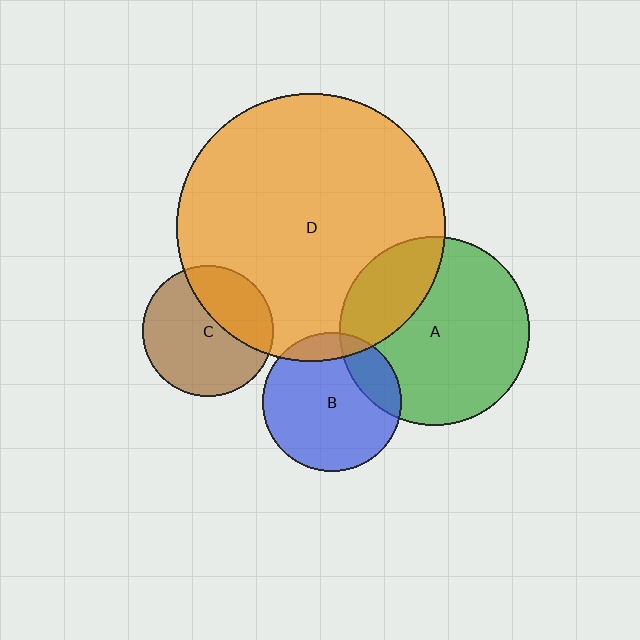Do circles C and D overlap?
Yes.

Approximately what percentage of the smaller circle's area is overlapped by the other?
Approximately 35%.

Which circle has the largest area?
Circle D (orange).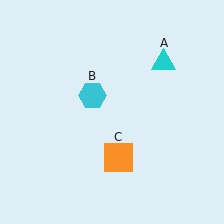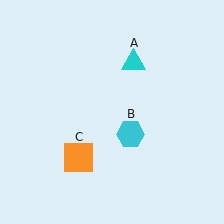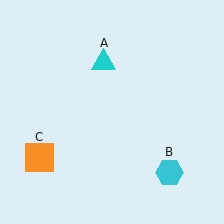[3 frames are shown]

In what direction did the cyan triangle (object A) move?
The cyan triangle (object A) moved left.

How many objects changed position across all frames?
3 objects changed position: cyan triangle (object A), cyan hexagon (object B), orange square (object C).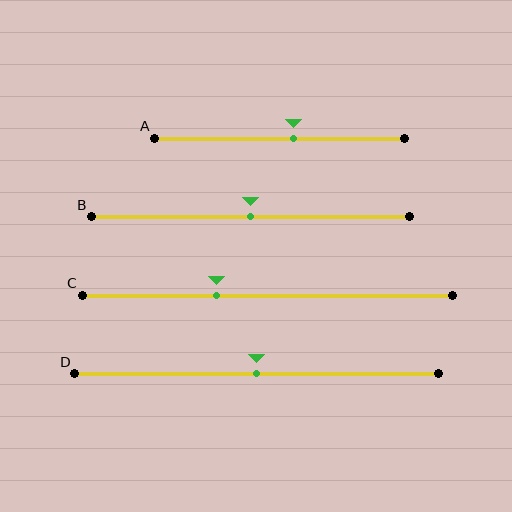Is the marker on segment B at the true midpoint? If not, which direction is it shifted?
Yes, the marker on segment B is at the true midpoint.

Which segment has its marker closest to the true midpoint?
Segment B has its marker closest to the true midpoint.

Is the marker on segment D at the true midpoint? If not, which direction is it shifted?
Yes, the marker on segment D is at the true midpoint.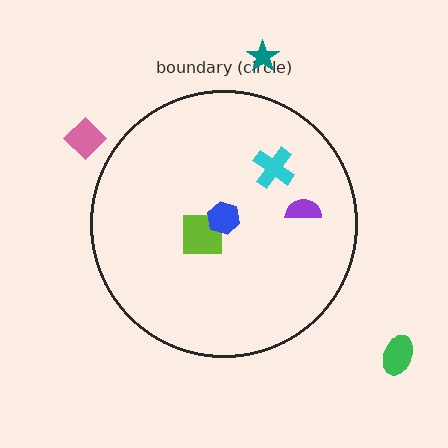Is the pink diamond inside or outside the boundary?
Outside.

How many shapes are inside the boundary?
4 inside, 3 outside.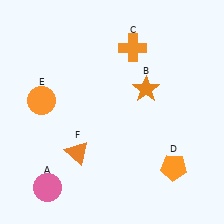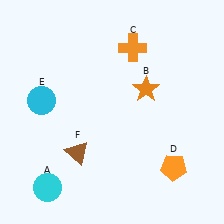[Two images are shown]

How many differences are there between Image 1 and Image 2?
There are 3 differences between the two images.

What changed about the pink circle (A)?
In Image 1, A is pink. In Image 2, it changed to cyan.